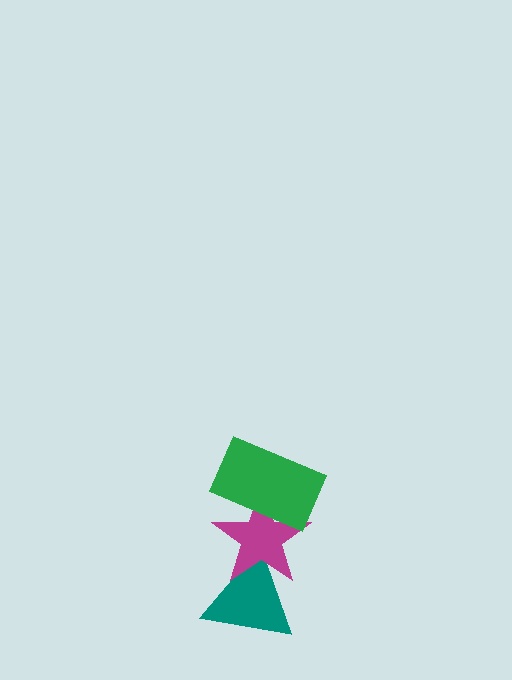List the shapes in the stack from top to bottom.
From top to bottom: the green rectangle, the magenta star, the teal triangle.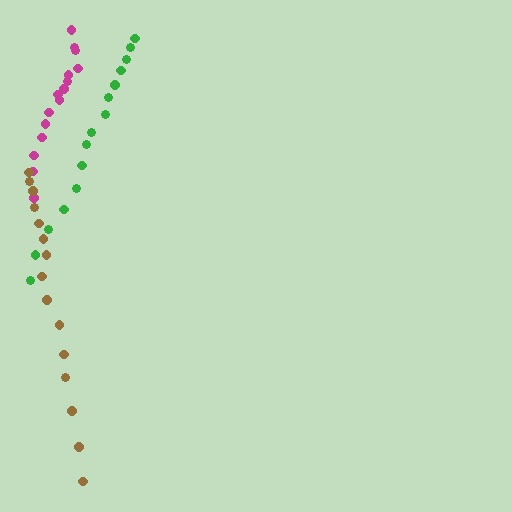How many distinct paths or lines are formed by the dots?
There are 3 distinct paths.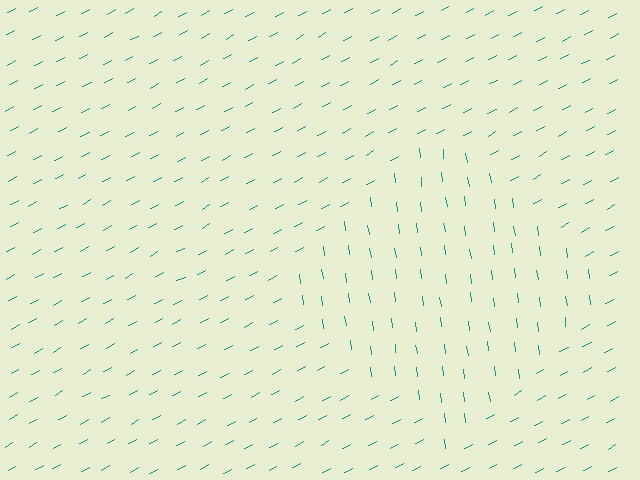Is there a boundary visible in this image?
Yes, there is a texture boundary formed by a change in line orientation.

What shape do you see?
I see a diamond.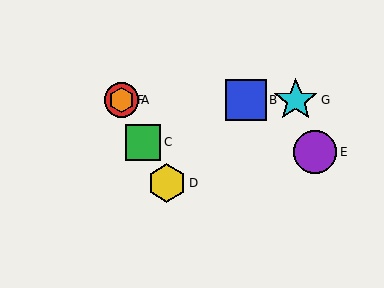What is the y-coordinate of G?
Object G is at y≈100.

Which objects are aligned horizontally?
Objects A, B, F, G are aligned horizontally.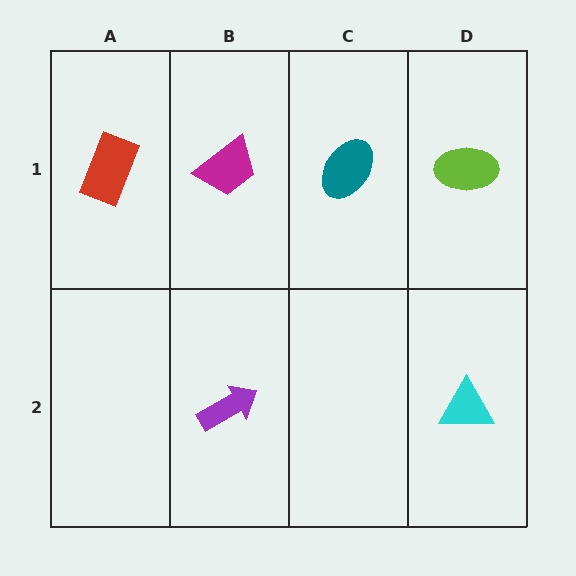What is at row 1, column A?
A red rectangle.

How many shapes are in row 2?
2 shapes.